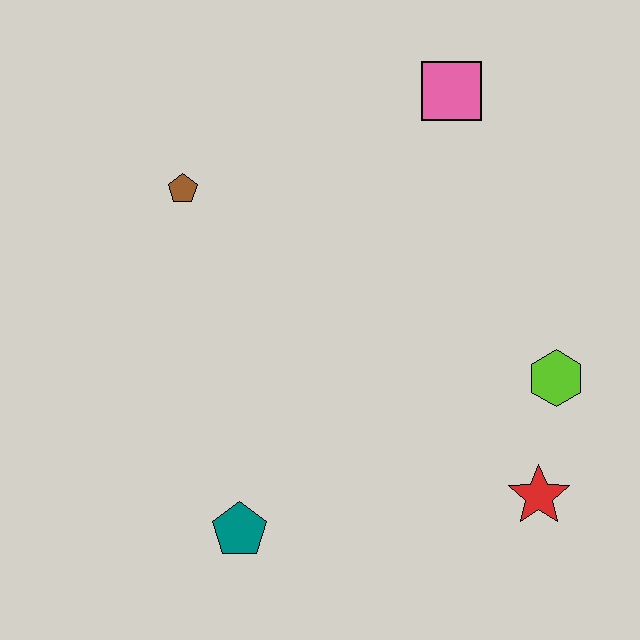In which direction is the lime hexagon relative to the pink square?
The lime hexagon is below the pink square.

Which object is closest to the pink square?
The brown pentagon is closest to the pink square.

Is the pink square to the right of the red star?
No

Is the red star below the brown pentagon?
Yes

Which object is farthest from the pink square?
The teal pentagon is farthest from the pink square.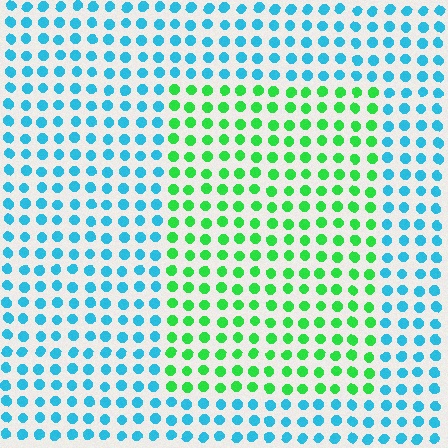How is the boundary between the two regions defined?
The boundary is defined purely by a slight shift in hue (about 64 degrees). Spacing, size, and orientation are identical on both sides.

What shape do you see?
I see a rectangle.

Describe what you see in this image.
The image is filled with small cyan elements in a uniform arrangement. A rectangle-shaped region is visible where the elements are tinted to a slightly different hue, forming a subtle color boundary.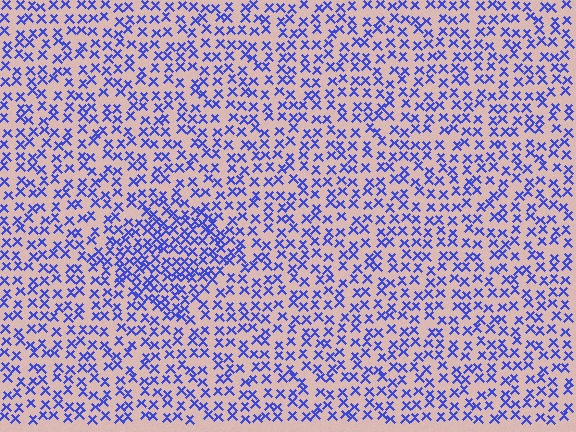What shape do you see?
I see a diamond.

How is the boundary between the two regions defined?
The boundary is defined by a change in element density (approximately 1.7x ratio). All elements are the same color, size, and shape.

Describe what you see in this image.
The image contains small blue elements arranged at two different densities. A diamond-shaped region is visible where the elements are more densely packed than the surrounding area.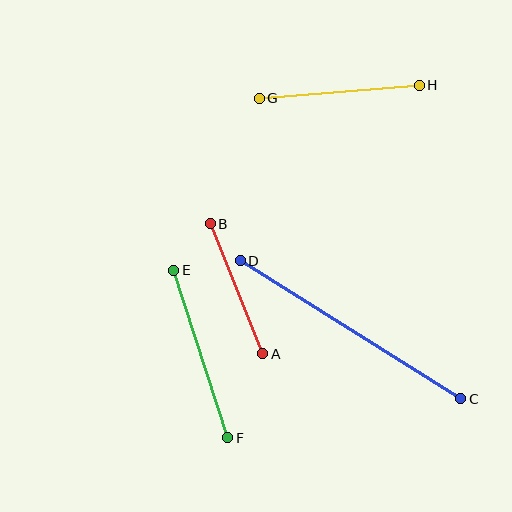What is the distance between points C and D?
The distance is approximately 260 pixels.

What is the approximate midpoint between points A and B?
The midpoint is at approximately (237, 289) pixels.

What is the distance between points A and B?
The distance is approximately 140 pixels.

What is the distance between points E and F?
The distance is approximately 176 pixels.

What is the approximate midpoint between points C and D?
The midpoint is at approximately (350, 330) pixels.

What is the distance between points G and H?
The distance is approximately 161 pixels.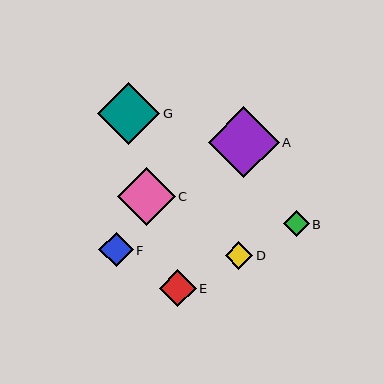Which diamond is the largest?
Diamond A is the largest with a size of approximately 71 pixels.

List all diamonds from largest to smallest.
From largest to smallest: A, G, C, E, F, D, B.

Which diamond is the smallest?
Diamond B is the smallest with a size of approximately 26 pixels.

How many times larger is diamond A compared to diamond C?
Diamond A is approximately 1.2 times the size of diamond C.